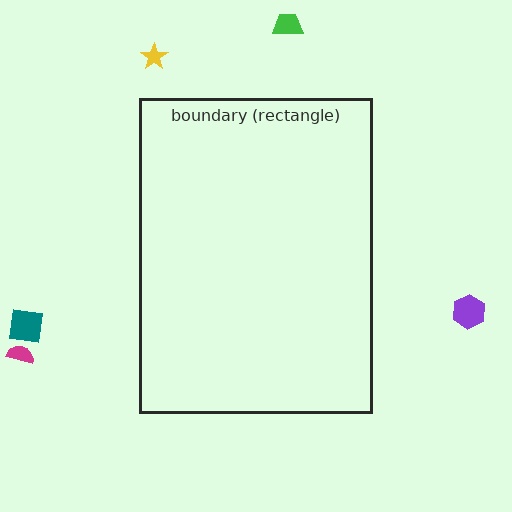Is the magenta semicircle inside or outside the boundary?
Outside.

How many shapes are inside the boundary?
0 inside, 5 outside.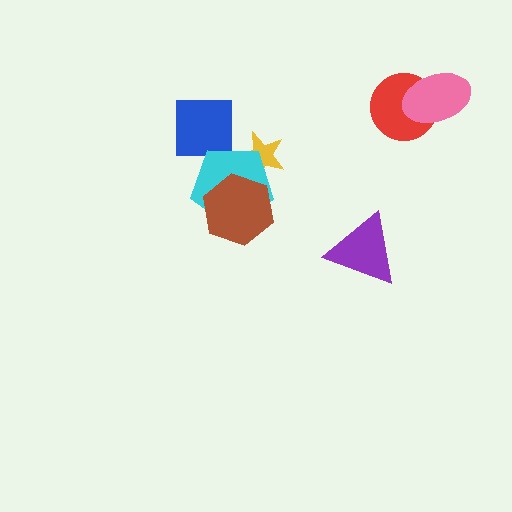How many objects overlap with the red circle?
1 object overlaps with the red circle.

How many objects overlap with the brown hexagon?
1 object overlaps with the brown hexagon.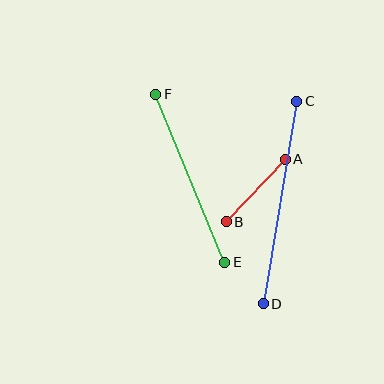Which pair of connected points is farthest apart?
Points C and D are farthest apart.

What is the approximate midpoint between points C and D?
The midpoint is at approximately (280, 203) pixels.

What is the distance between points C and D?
The distance is approximately 205 pixels.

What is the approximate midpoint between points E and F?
The midpoint is at approximately (190, 178) pixels.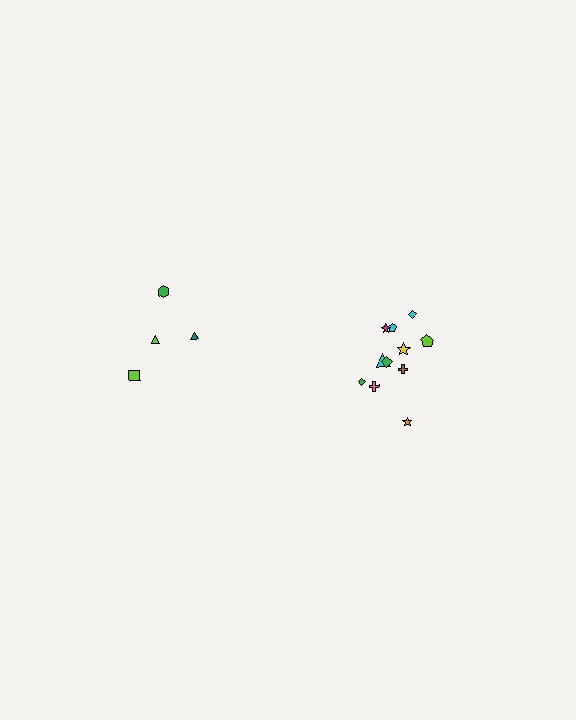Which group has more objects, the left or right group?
The right group.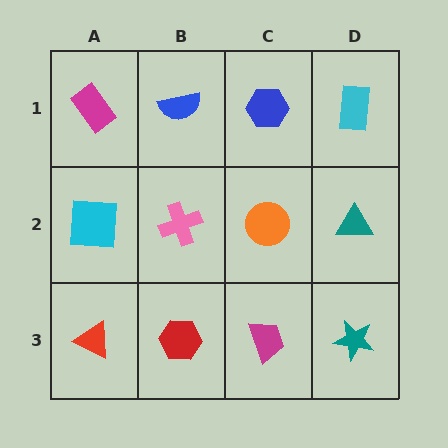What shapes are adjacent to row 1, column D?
A teal triangle (row 2, column D), a blue hexagon (row 1, column C).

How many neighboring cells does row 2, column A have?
3.